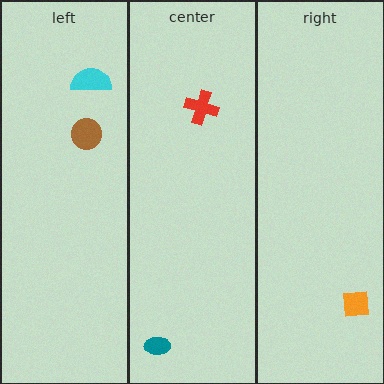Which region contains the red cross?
The center region.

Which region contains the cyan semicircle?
The left region.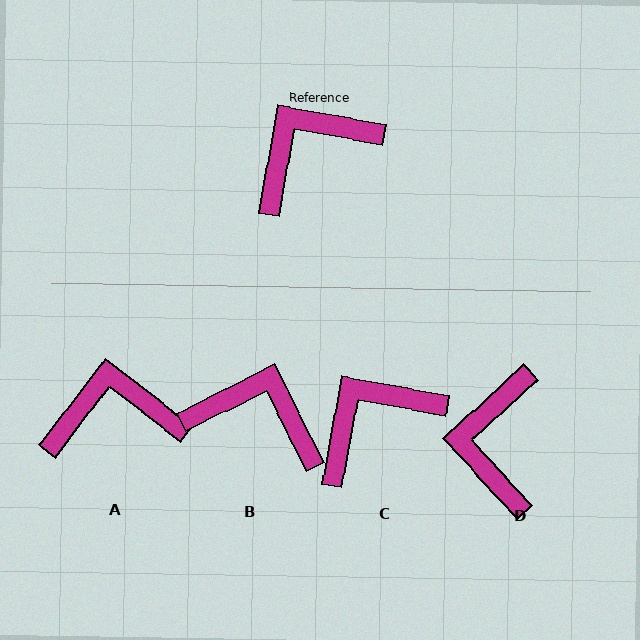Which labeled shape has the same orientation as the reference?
C.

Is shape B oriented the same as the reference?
No, it is off by about 53 degrees.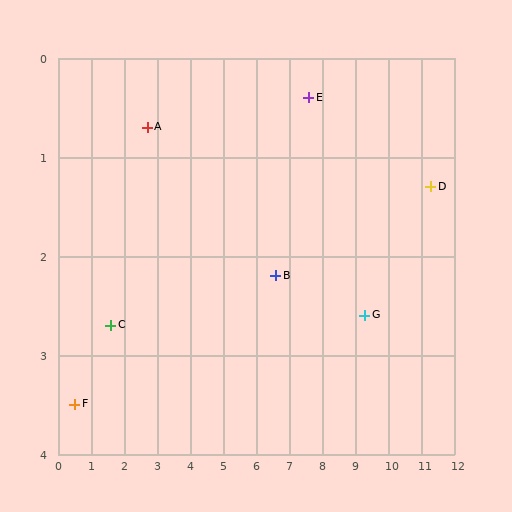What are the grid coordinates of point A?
Point A is at approximately (2.7, 0.7).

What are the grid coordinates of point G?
Point G is at approximately (9.3, 2.6).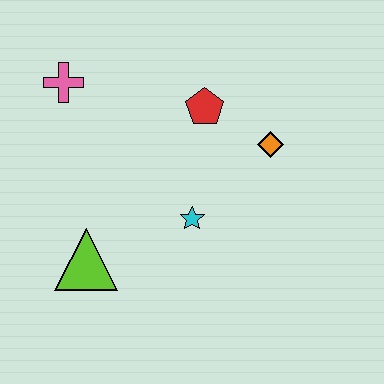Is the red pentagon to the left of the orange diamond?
Yes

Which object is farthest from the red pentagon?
The lime triangle is farthest from the red pentagon.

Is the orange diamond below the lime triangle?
No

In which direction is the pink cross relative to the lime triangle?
The pink cross is above the lime triangle.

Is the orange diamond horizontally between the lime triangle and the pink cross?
No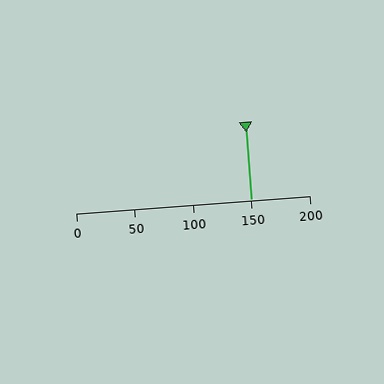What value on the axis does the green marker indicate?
The marker indicates approximately 150.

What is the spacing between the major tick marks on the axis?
The major ticks are spaced 50 apart.